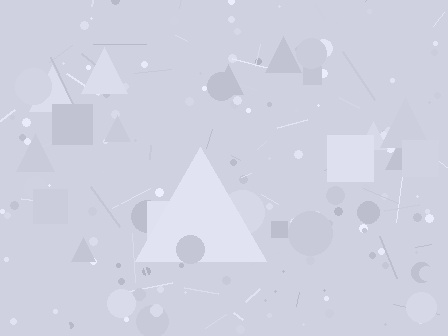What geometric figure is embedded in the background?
A triangle is embedded in the background.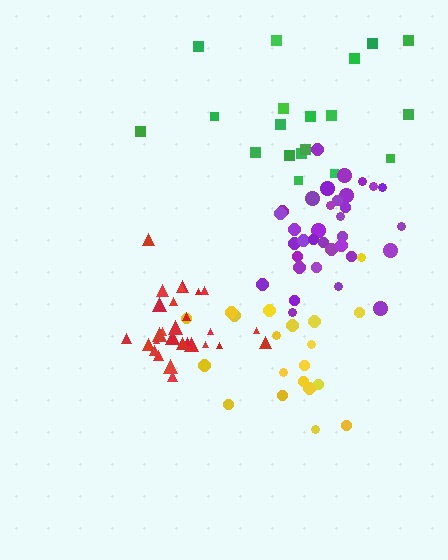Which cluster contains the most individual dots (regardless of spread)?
Purple (35).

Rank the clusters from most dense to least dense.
red, purple, yellow, green.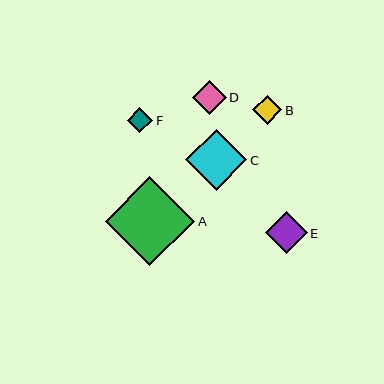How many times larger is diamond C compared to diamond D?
Diamond C is approximately 1.8 times the size of diamond D.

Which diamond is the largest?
Diamond A is the largest with a size of approximately 90 pixels.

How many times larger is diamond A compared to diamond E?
Diamond A is approximately 2.1 times the size of diamond E.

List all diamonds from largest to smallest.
From largest to smallest: A, C, E, D, B, F.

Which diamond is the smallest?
Diamond F is the smallest with a size of approximately 26 pixels.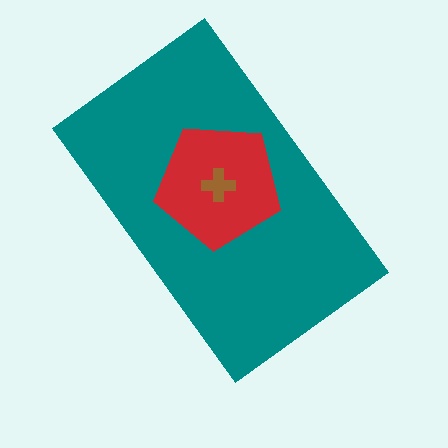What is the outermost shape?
The teal rectangle.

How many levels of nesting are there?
3.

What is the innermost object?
The brown cross.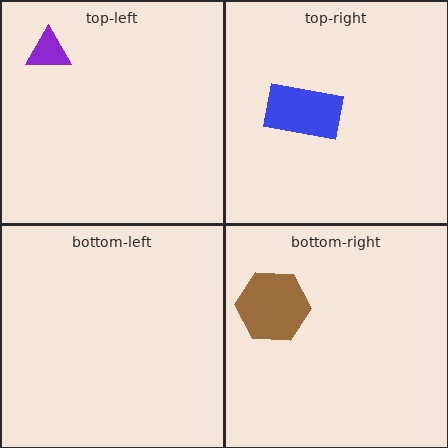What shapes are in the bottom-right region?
The brown hexagon.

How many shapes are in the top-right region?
1.